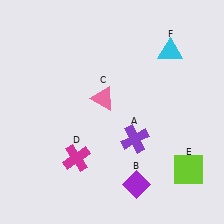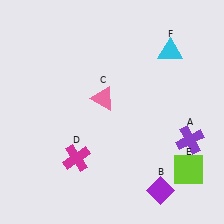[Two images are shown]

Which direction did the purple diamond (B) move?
The purple diamond (B) moved right.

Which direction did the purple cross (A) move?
The purple cross (A) moved right.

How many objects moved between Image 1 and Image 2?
2 objects moved between the two images.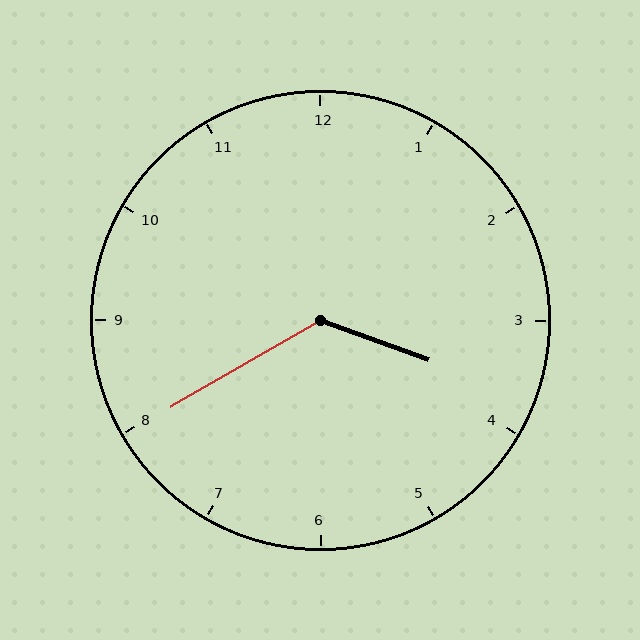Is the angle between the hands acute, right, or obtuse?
It is obtuse.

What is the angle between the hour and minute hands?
Approximately 130 degrees.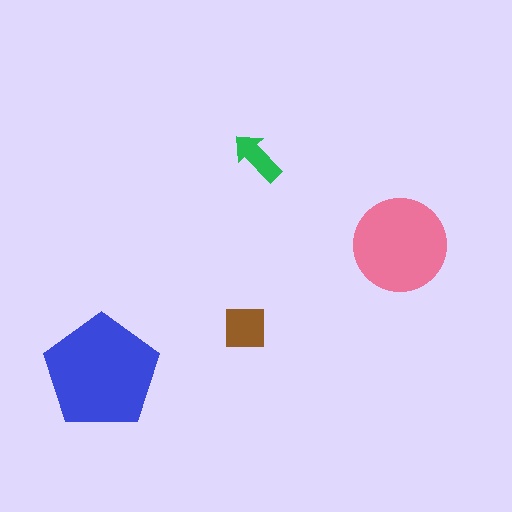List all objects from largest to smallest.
The blue pentagon, the pink circle, the brown square, the green arrow.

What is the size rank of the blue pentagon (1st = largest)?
1st.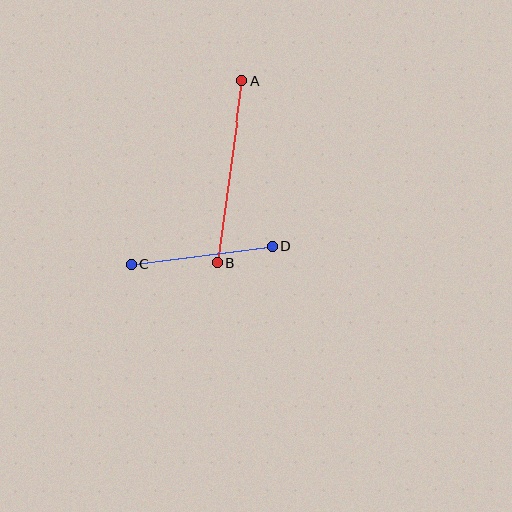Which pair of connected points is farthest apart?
Points A and B are farthest apart.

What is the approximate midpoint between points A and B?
The midpoint is at approximately (230, 172) pixels.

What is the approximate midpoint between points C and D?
The midpoint is at approximately (202, 255) pixels.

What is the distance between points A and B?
The distance is approximately 184 pixels.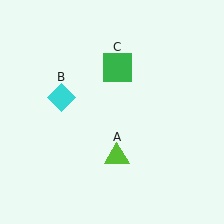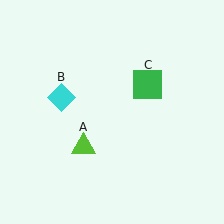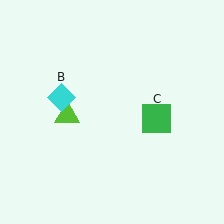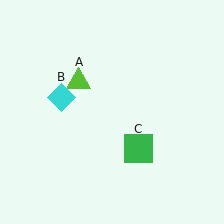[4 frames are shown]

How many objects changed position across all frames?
2 objects changed position: lime triangle (object A), green square (object C).